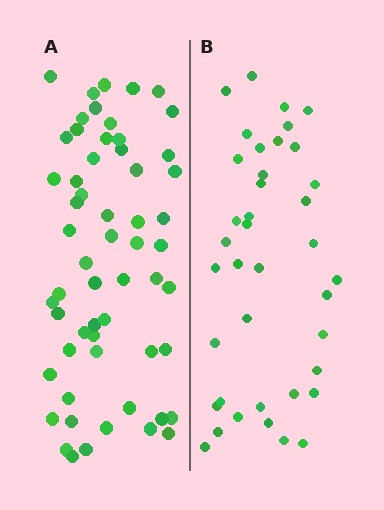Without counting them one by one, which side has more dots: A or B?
Region A (the left region) has more dots.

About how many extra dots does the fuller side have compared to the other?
Region A has approximately 20 more dots than region B.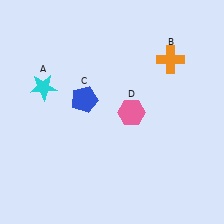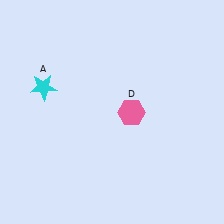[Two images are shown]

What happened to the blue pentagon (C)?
The blue pentagon (C) was removed in Image 2. It was in the top-left area of Image 1.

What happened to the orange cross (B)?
The orange cross (B) was removed in Image 2. It was in the top-right area of Image 1.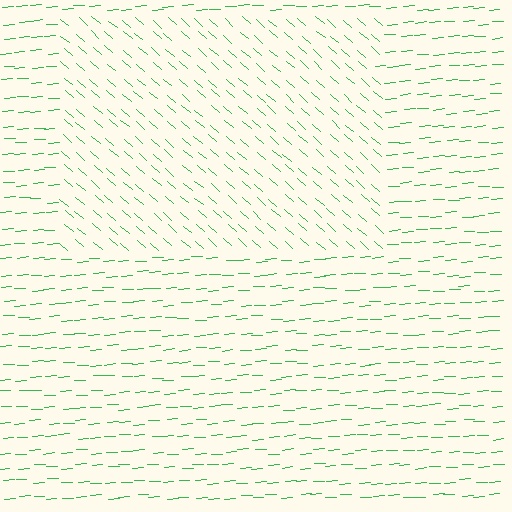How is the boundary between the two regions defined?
The boundary is defined purely by a change in line orientation (approximately 45 degrees difference). All lines are the same color and thickness.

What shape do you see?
I see a rectangle.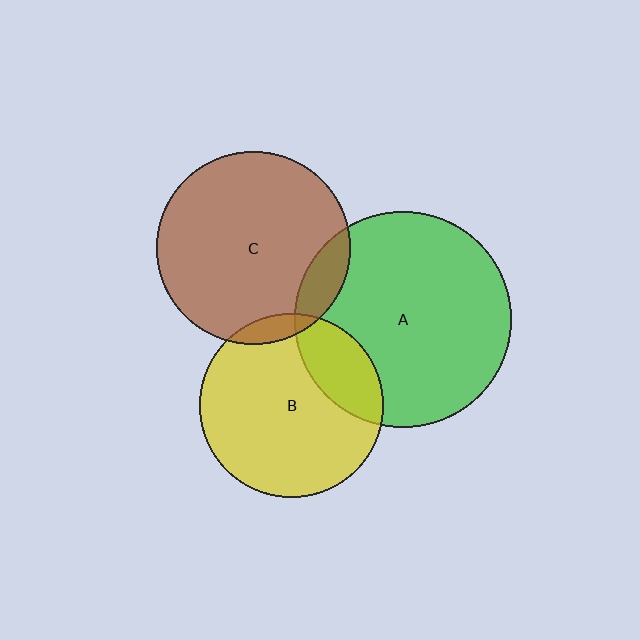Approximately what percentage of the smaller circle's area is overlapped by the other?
Approximately 5%.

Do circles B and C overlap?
Yes.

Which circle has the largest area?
Circle A (green).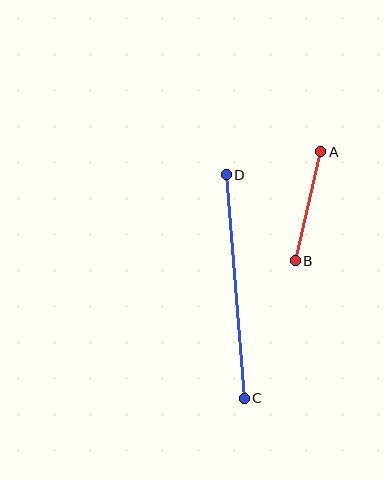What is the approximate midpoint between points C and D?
The midpoint is at approximately (235, 287) pixels.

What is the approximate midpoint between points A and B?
The midpoint is at approximately (308, 206) pixels.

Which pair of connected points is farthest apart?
Points C and D are farthest apart.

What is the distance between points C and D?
The distance is approximately 224 pixels.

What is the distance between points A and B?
The distance is approximately 112 pixels.